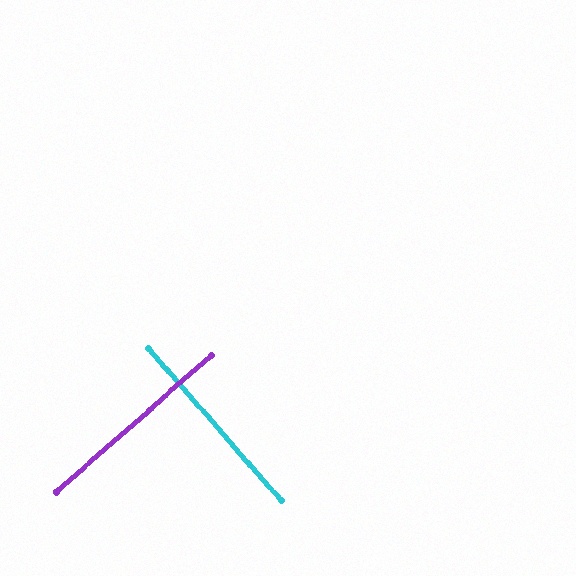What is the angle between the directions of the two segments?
Approximately 90 degrees.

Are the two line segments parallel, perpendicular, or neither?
Perpendicular — they meet at approximately 90°.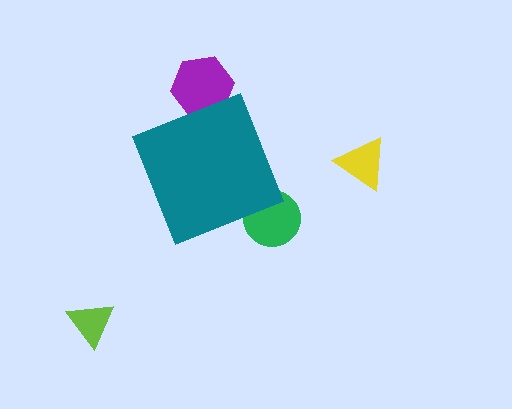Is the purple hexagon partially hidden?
Yes, the purple hexagon is partially hidden behind the teal diamond.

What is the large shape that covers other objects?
A teal diamond.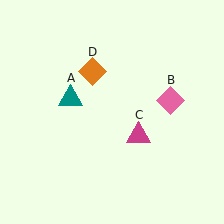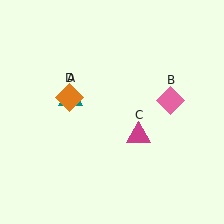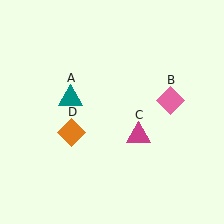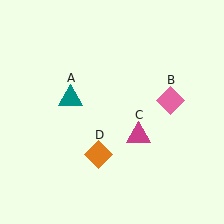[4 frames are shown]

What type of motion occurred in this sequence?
The orange diamond (object D) rotated counterclockwise around the center of the scene.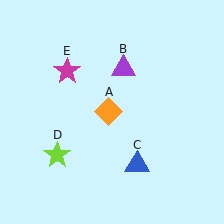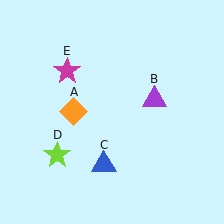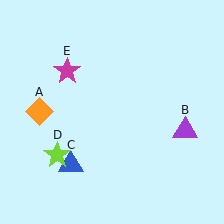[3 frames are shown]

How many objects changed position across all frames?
3 objects changed position: orange diamond (object A), purple triangle (object B), blue triangle (object C).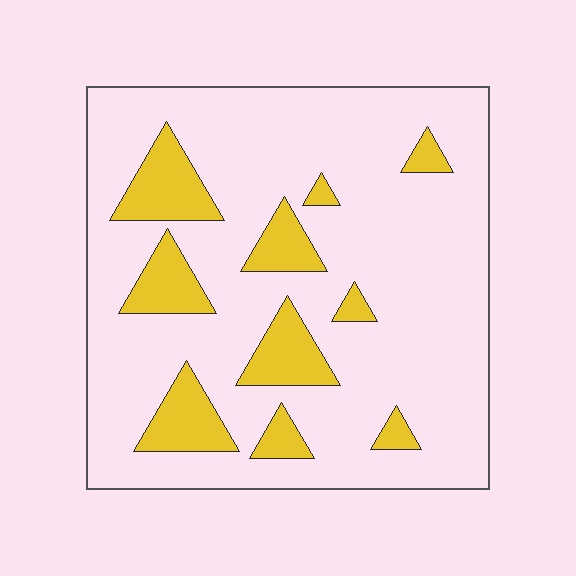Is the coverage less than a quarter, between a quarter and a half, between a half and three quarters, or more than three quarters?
Less than a quarter.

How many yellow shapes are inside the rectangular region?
10.